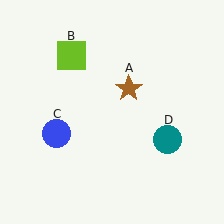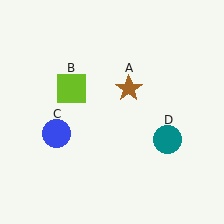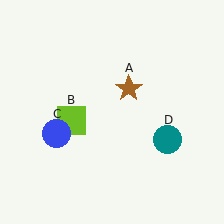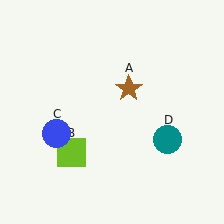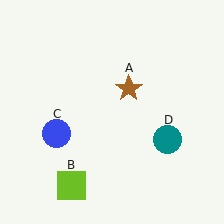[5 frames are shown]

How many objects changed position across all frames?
1 object changed position: lime square (object B).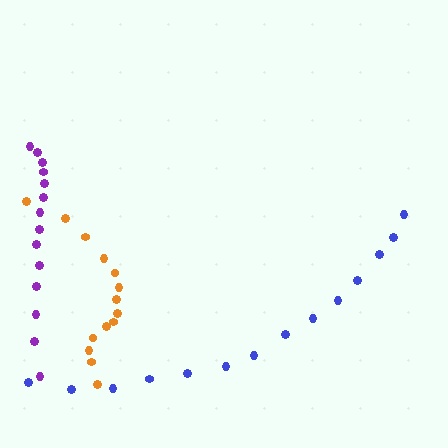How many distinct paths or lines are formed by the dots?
There are 3 distinct paths.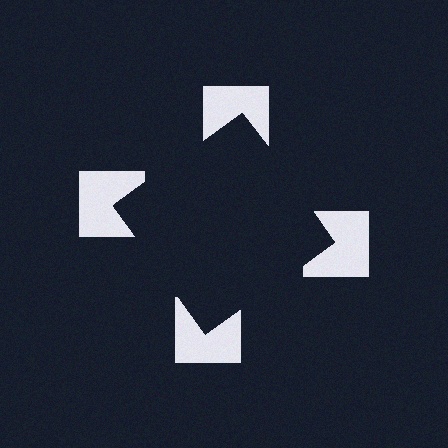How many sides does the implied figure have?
4 sides.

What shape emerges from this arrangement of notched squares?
An illusory square — its edges are inferred from the aligned wedge cuts in the notched squares, not physically drawn.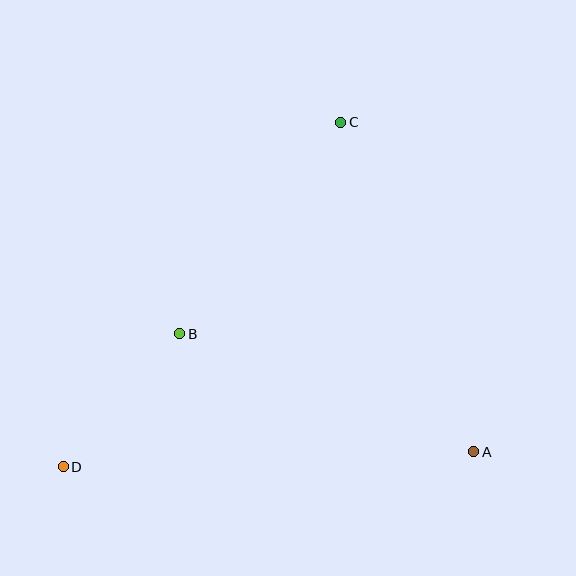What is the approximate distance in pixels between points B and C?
The distance between B and C is approximately 266 pixels.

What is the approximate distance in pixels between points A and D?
The distance between A and D is approximately 411 pixels.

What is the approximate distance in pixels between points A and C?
The distance between A and C is approximately 355 pixels.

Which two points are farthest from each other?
Points C and D are farthest from each other.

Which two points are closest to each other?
Points B and D are closest to each other.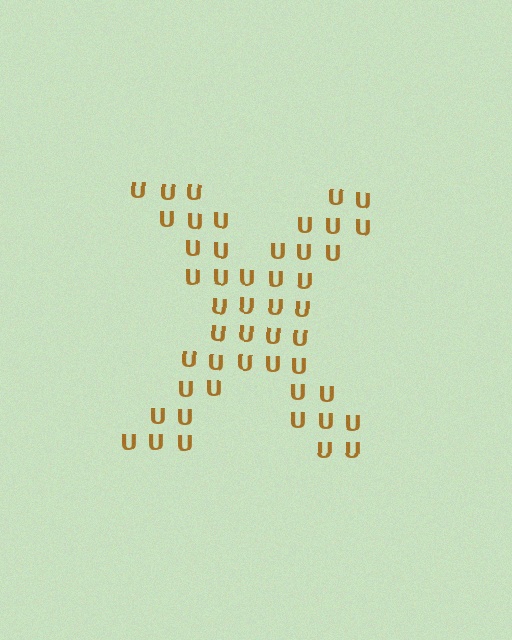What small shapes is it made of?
It is made of small letter U's.